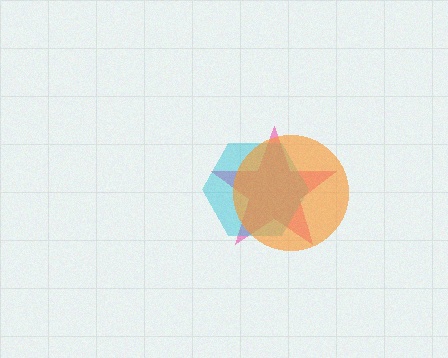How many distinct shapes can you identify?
There are 3 distinct shapes: a pink star, a cyan hexagon, an orange circle.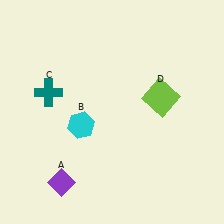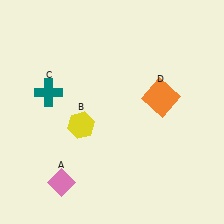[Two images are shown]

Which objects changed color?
A changed from purple to pink. B changed from cyan to yellow. D changed from lime to orange.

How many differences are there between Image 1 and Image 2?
There are 3 differences between the two images.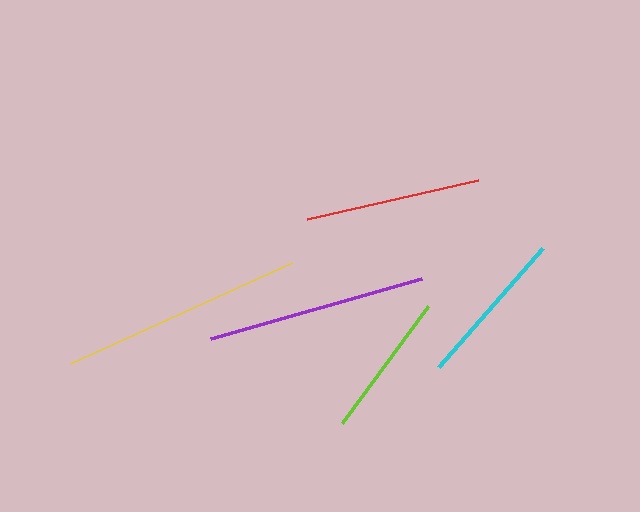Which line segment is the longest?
The yellow line is the longest at approximately 244 pixels.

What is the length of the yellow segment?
The yellow segment is approximately 244 pixels long.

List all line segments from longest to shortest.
From longest to shortest: yellow, purple, red, cyan, lime.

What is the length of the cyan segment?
The cyan segment is approximately 158 pixels long.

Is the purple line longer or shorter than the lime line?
The purple line is longer than the lime line.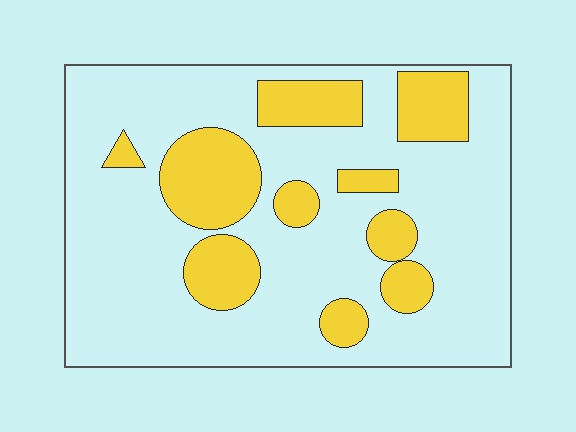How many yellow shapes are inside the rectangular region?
10.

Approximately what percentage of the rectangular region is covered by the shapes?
Approximately 25%.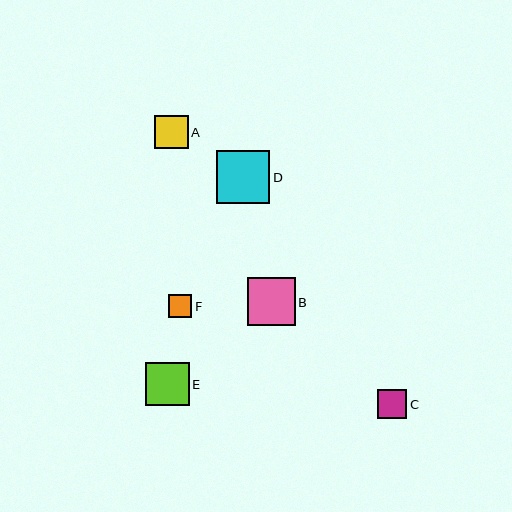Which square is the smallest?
Square F is the smallest with a size of approximately 23 pixels.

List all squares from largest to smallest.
From largest to smallest: D, B, E, A, C, F.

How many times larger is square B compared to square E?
Square B is approximately 1.1 times the size of square E.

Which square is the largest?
Square D is the largest with a size of approximately 53 pixels.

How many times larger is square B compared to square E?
Square B is approximately 1.1 times the size of square E.